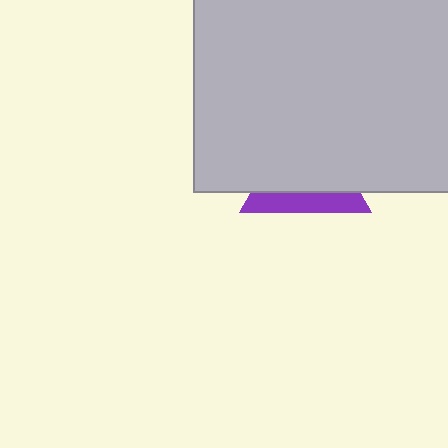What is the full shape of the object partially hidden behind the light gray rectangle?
The partially hidden object is a purple triangle.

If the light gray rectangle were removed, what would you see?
You would see the complete purple triangle.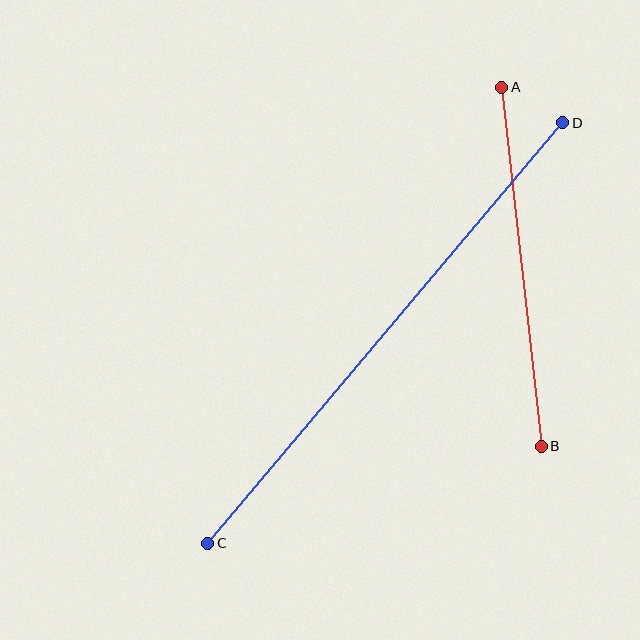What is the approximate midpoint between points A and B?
The midpoint is at approximately (522, 267) pixels.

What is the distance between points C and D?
The distance is approximately 550 pixels.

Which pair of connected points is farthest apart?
Points C and D are farthest apart.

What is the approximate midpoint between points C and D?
The midpoint is at approximately (385, 333) pixels.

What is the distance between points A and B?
The distance is approximately 361 pixels.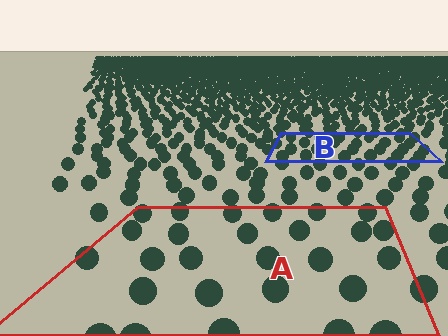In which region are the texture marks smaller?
The texture marks are smaller in region B, because it is farther away.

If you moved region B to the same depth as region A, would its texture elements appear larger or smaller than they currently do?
They would appear larger. At a closer depth, the same texture elements are projected at a bigger on-screen size.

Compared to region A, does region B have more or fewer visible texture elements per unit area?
Region B has more texture elements per unit area — they are packed more densely because it is farther away.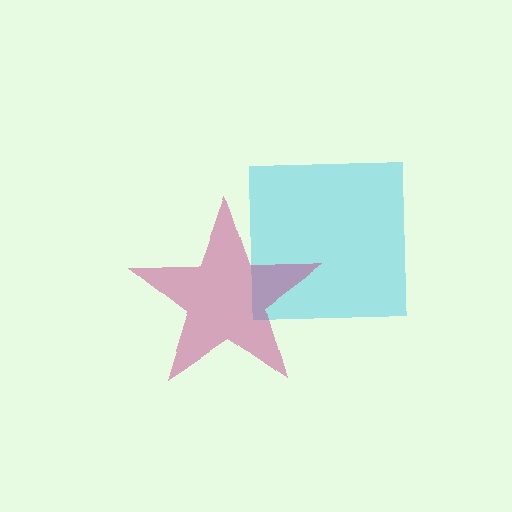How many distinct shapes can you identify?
There are 2 distinct shapes: a cyan square, a magenta star.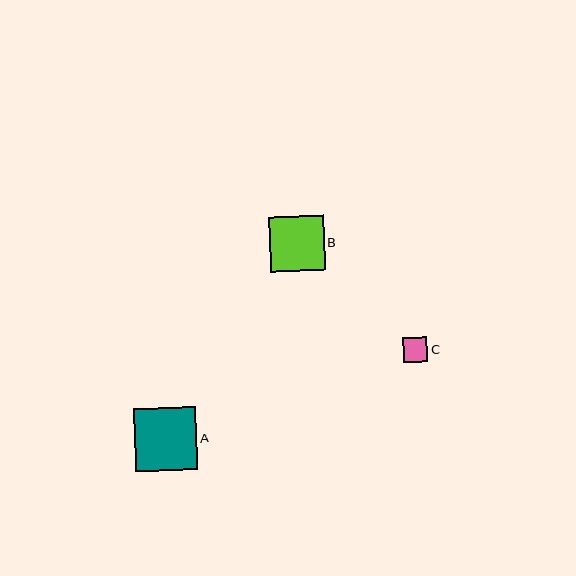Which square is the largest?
Square A is the largest with a size of approximately 63 pixels.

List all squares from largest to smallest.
From largest to smallest: A, B, C.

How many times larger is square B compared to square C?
Square B is approximately 2.2 times the size of square C.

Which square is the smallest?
Square C is the smallest with a size of approximately 25 pixels.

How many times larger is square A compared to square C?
Square A is approximately 2.5 times the size of square C.